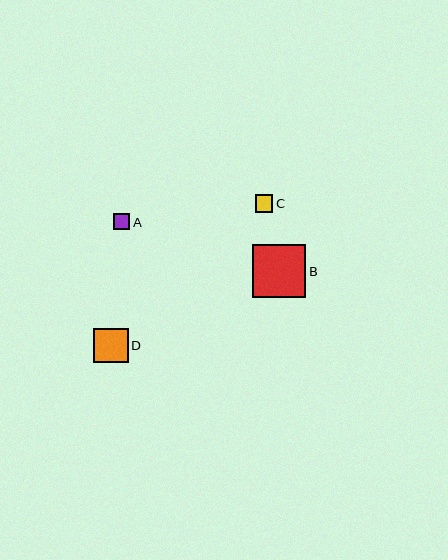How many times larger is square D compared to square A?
Square D is approximately 2.1 times the size of square A.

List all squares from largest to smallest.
From largest to smallest: B, D, C, A.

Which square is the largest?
Square B is the largest with a size of approximately 53 pixels.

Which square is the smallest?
Square A is the smallest with a size of approximately 16 pixels.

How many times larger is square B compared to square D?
Square B is approximately 1.6 times the size of square D.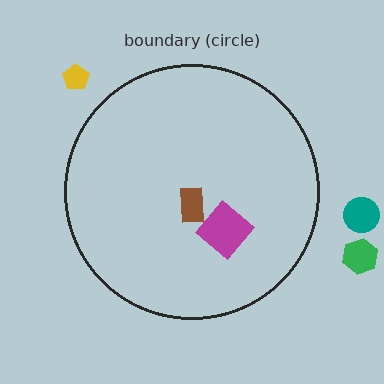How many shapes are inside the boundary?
2 inside, 3 outside.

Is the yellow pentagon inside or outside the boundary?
Outside.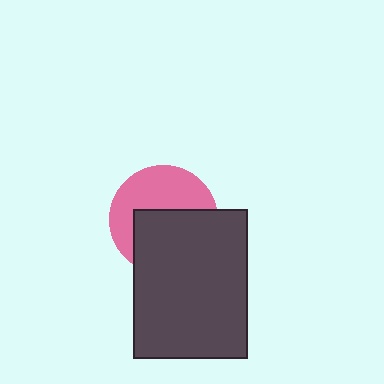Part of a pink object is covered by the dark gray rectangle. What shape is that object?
It is a circle.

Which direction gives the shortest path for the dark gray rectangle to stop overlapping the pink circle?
Moving down gives the shortest separation.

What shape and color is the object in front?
The object in front is a dark gray rectangle.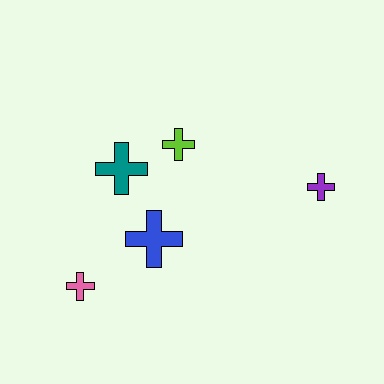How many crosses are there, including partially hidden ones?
There are 5 crosses.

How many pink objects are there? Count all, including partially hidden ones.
There is 1 pink object.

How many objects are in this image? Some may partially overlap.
There are 5 objects.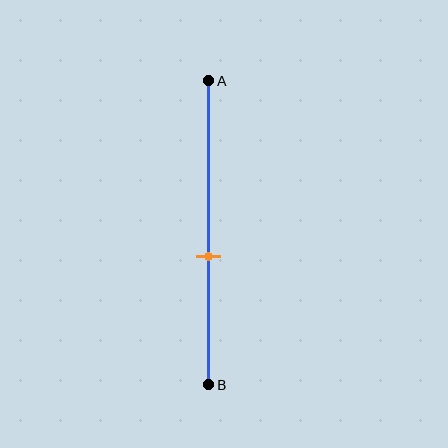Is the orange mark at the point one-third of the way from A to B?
No, the mark is at about 60% from A, not at the 33% one-third point.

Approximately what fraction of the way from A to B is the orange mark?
The orange mark is approximately 60% of the way from A to B.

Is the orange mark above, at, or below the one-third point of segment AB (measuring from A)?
The orange mark is below the one-third point of segment AB.